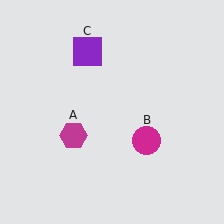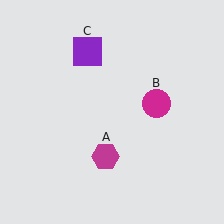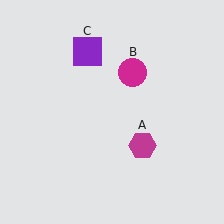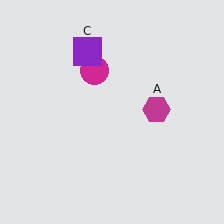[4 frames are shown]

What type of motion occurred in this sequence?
The magenta hexagon (object A), magenta circle (object B) rotated counterclockwise around the center of the scene.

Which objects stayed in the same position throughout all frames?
Purple square (object C) remained stationary.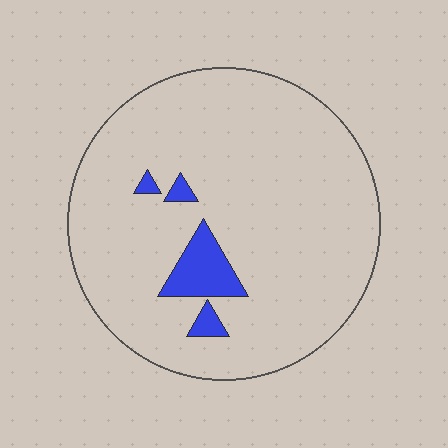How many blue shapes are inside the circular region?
4.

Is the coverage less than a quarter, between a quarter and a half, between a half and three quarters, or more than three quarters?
Less than a quarter.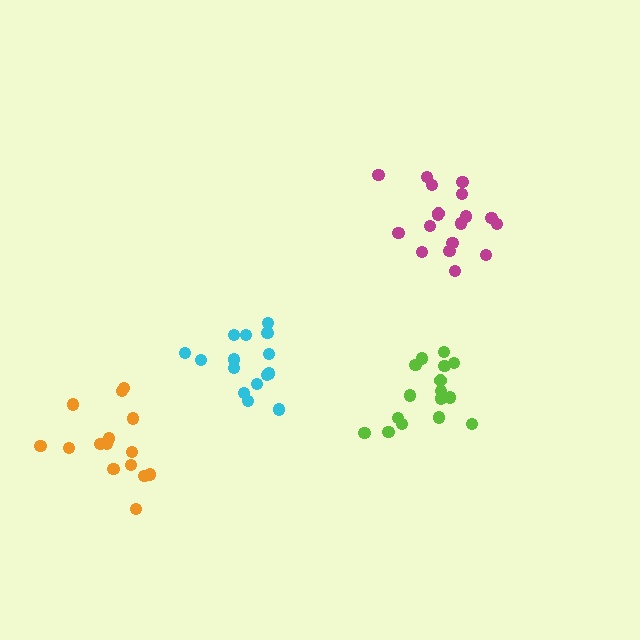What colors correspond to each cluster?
The clusters are colored: orange, magenta, lime, cyan.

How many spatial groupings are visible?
There are 4 spatial groupings.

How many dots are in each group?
Group 1: 15 dots, Group 2: 18 dots, Group 3: 16 dots, Group 4: 15 dots (64 total).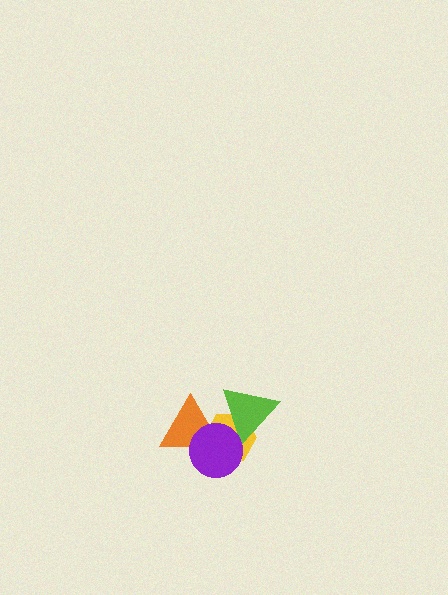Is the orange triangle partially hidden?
Yes, it is partially covered by another shape.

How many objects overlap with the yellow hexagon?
3 objects overlap with the yellow hexagon.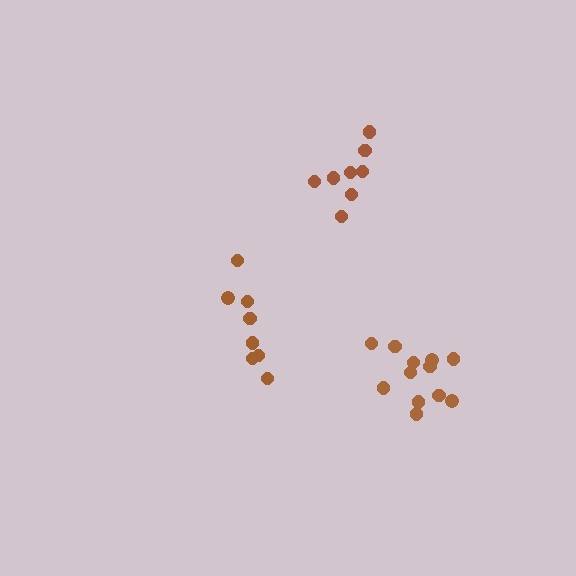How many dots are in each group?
Group 1: 12 dots, Group 2: 8 dots, Group 3: 8 dots (28 total).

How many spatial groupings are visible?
There are 3 spatial groupings.